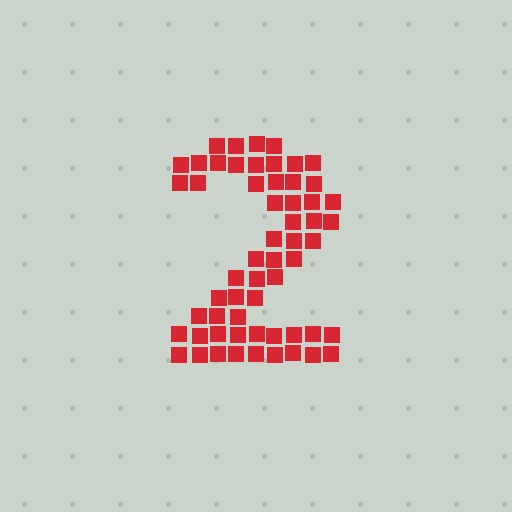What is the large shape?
The large shape is the digit 2.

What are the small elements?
The small elements are squares.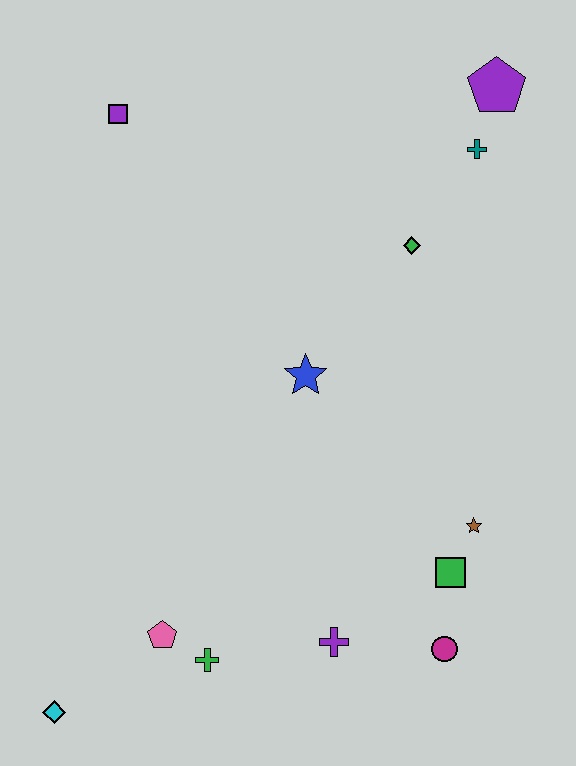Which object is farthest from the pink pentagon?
The purple pentagon is farthest from the pink pentagon.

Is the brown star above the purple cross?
Yes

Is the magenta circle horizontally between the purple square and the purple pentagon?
Yes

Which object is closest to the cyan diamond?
The pink pentagon is closest to the cyan diamond.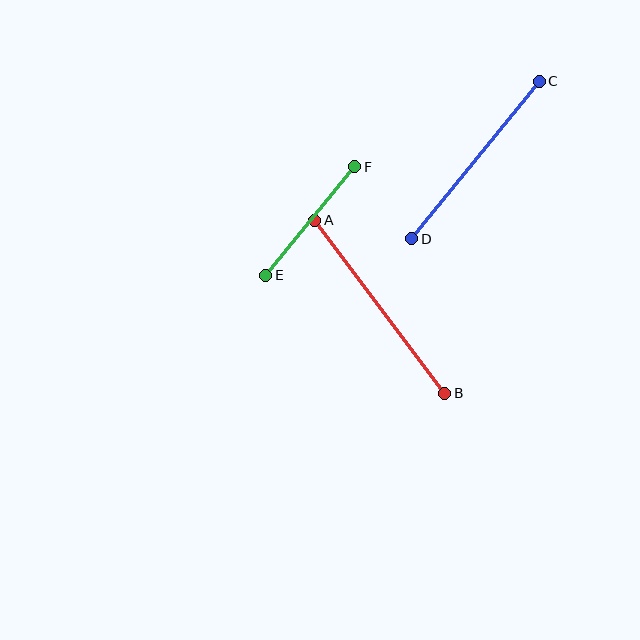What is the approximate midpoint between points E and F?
The midpoint is at approximately (310, 221) pixels.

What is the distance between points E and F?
The distance is approximately 141 pixels.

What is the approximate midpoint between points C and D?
The midpoint is at approximately (476, 160) pixels.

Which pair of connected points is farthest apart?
Points A and B are farthest apart.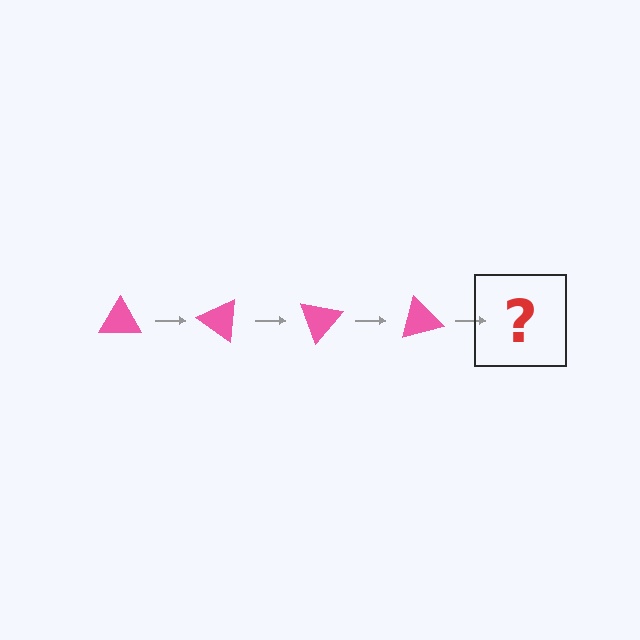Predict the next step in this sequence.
The next step is a pink triangle rotated 140 degrees.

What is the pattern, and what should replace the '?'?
The pattern is that the triangle rotates 35 degrees each step. The '?' should be a pink triangle rotated 140 degrees.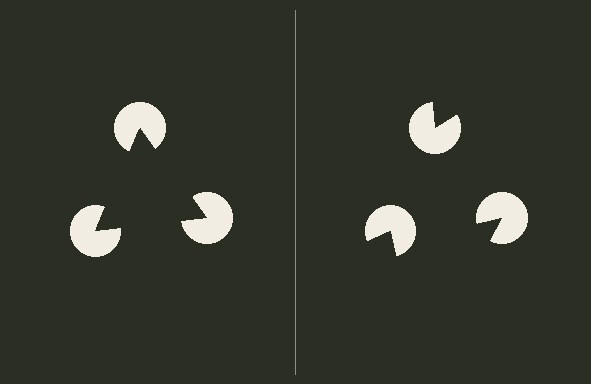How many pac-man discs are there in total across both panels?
6 — 3 on each side.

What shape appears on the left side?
An illusory triangle.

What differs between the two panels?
The pac-man discs are positioned identically on both sides; only the wedge orientations differ. On the left they align to a triangle; on the right they are misaligned.